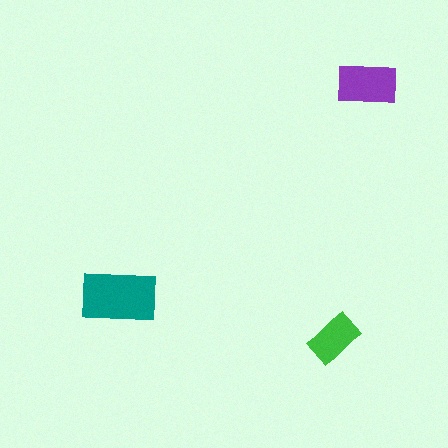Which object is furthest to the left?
The teal rectangle is leftmost.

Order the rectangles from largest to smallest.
the teal one, the purple one, the green one.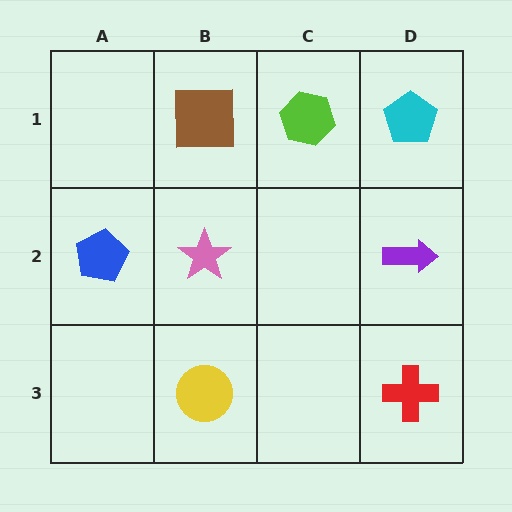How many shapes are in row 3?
2 shapes.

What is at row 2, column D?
A purple arrow.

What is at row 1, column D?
A cyan pentagon.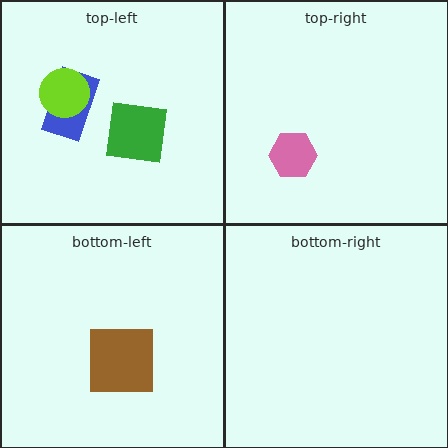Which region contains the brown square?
The bottom-left region.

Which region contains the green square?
The top-left region.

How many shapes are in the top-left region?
3.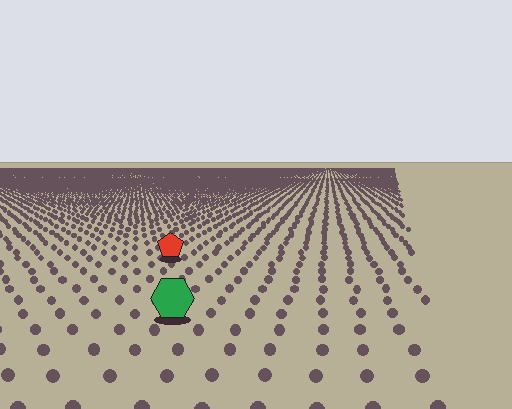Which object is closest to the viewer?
The green hexagon is closest. The texture marks near it are larger and more spread out.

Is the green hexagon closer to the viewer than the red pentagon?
Yes. The green hexagon is closer — you can tell from the texture gradient: the ground texture is coarser near it.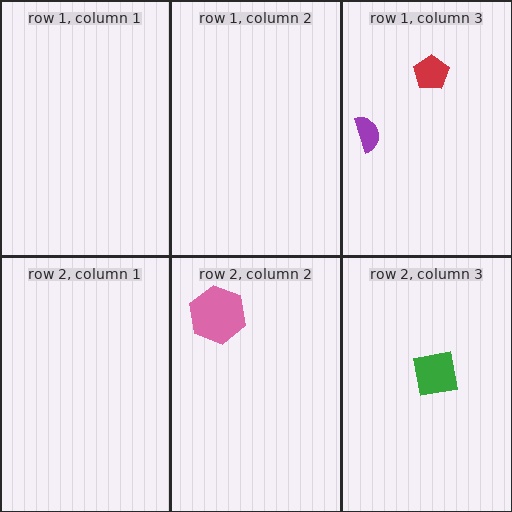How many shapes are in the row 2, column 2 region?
1.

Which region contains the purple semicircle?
The row 1, column 3 region.